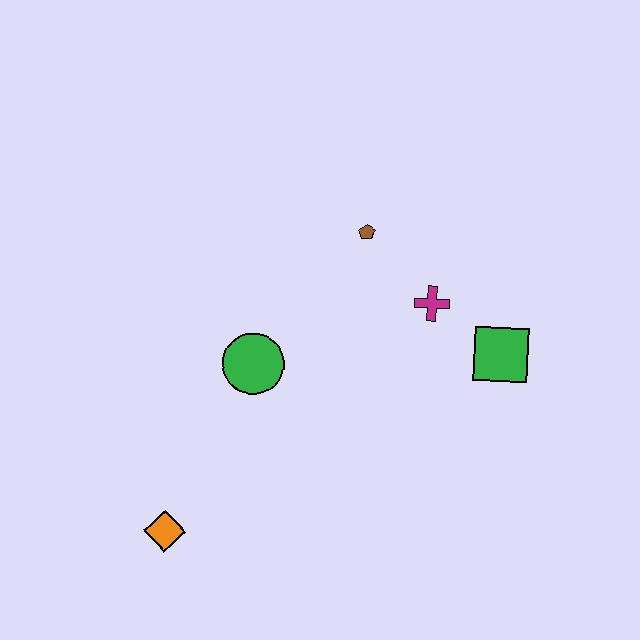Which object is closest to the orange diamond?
The green circle is closest to the orange diamond.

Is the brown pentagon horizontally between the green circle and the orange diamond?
No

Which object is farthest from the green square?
The orange diamond is farthest from the green square.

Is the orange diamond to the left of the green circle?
Yes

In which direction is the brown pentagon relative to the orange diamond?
The brown pentagon is above the orange diamond.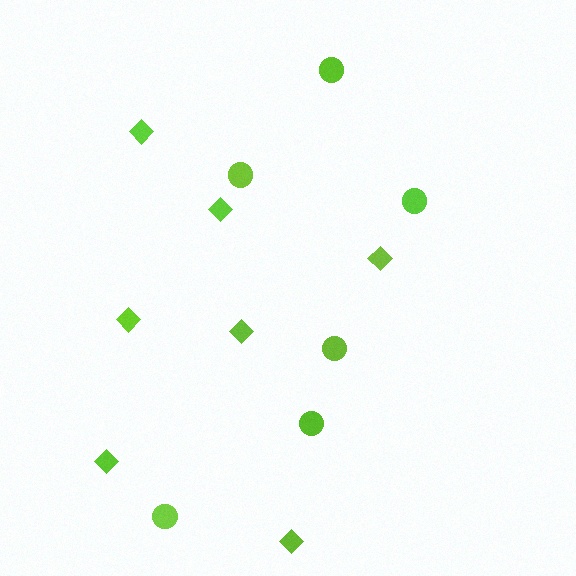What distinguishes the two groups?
There are 2 groups: one group of diamonds (7) and one group of circles (6).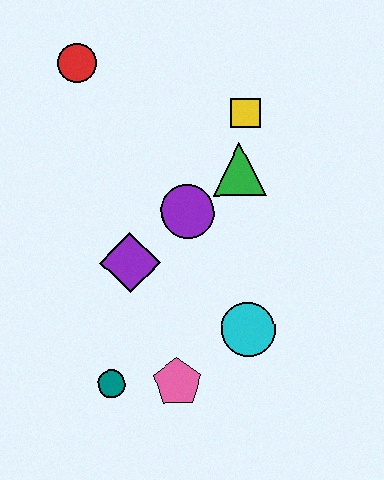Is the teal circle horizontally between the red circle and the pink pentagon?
Yes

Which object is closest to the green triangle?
The yellow square is closest to the green triangle.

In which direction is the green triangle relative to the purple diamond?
The green triangle is to the right of the purple diamond.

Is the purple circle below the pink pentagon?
No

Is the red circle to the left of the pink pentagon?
Yes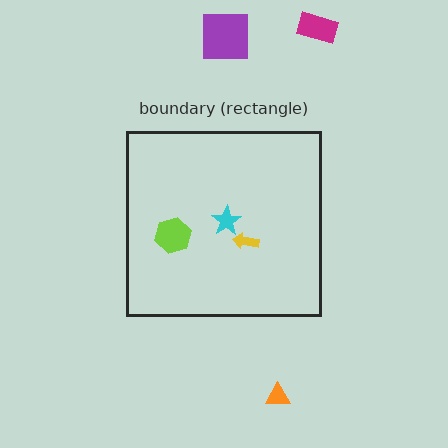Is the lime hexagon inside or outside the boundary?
Inside.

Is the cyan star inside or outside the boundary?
Inside.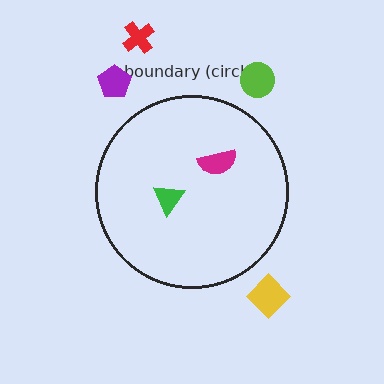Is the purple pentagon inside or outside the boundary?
Outside.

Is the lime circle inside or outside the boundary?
Outside.